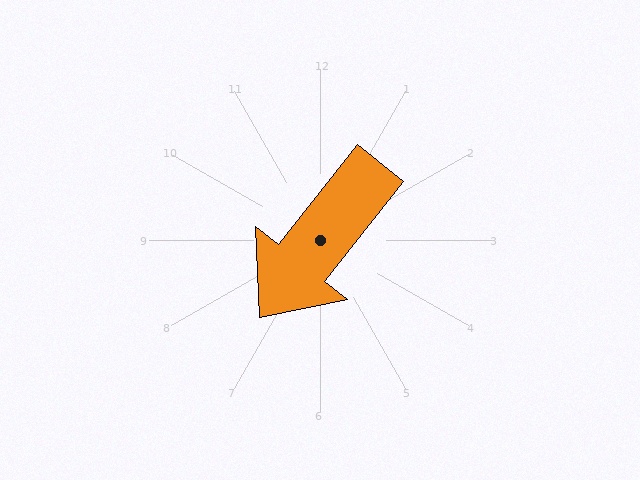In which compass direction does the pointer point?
Southwest.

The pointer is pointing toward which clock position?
Roughly 7 o'clock.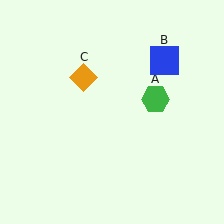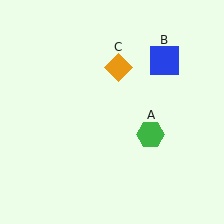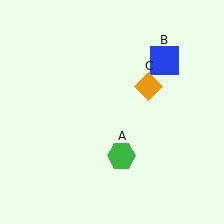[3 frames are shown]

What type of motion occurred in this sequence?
The green hexagon (object A), orange diamond (object C) rotated clockwise around the center of the scene.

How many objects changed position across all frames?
2 objects changed position: green hexagon (object A), orange diamond (object C).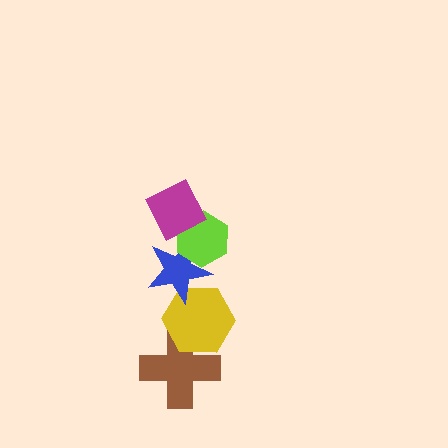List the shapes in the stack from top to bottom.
From top to bottom: the magenta diamond, the lime hexagon, the blue star, the yellow hexagon, the brown cross.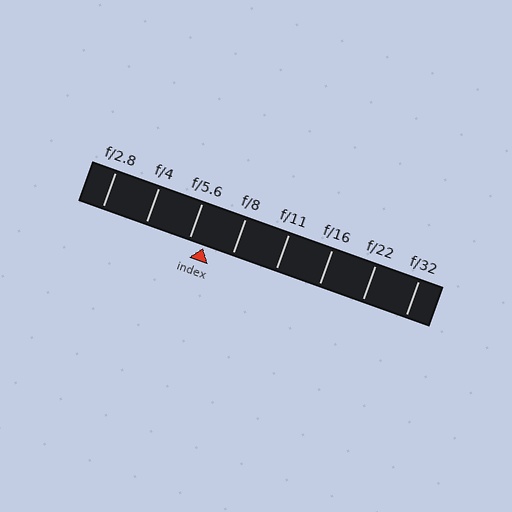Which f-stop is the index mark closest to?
The index mark is closest to f/5.6.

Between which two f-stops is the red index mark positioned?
The index mark is between f/5.6 and f/8.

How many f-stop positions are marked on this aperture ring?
There are 8 f-stop positions marked.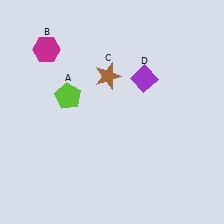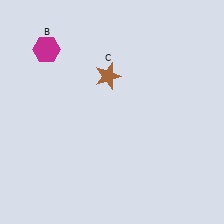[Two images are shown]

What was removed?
The purple diamond (D), the lime pentagon (A) were removed in Image 2.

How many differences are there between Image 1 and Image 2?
There are 2 differences between the two images.